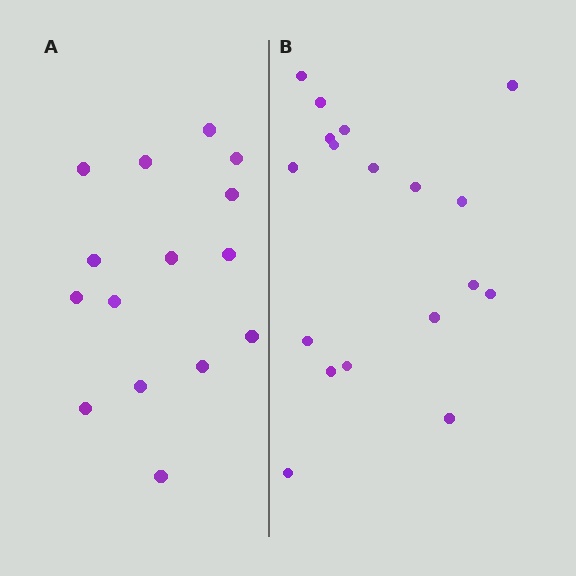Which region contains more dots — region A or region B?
Region B (the right region) has more dots.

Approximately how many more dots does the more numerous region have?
Region B has just a few more — roughly 2 or 3 more dots than region A.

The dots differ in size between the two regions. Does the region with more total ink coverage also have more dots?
No. Region A has more total ink coverage because its dots are larger, but region B actually contains more individual dots. Total area can be misleading — the number of items is what matters here.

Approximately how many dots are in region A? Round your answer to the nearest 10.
About 20 dots. (The exact count is 15, which rounds to 20.)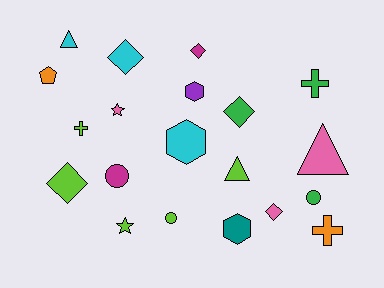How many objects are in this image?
There are 20 objects.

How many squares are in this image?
There are no squares.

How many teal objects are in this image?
There is 1 teal object.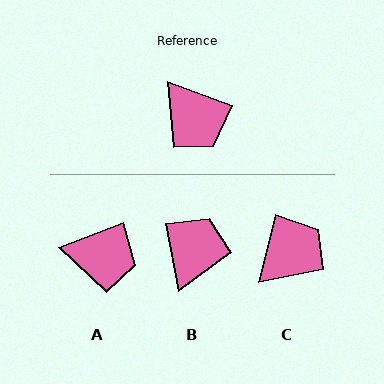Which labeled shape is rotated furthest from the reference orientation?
B, about 121 degrees away.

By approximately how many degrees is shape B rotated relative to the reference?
Approximately 121 degrees counter-clockwise.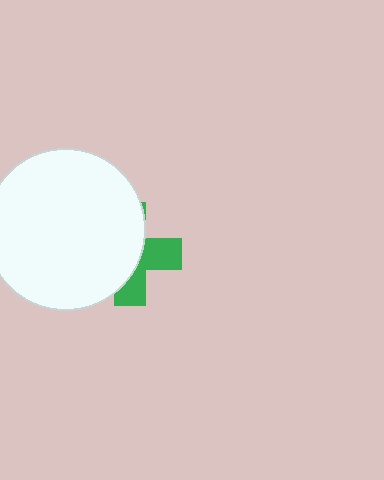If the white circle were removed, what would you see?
You would see the complete green cross.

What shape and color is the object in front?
The object in front is a white circle.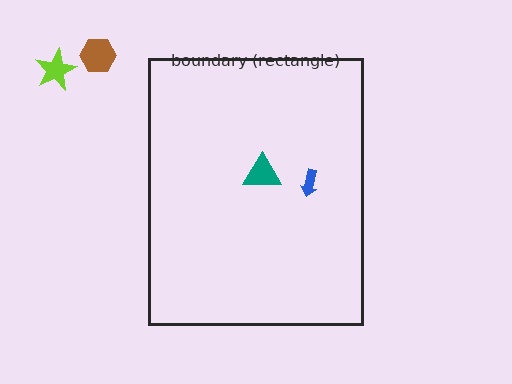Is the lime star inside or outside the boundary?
Outside.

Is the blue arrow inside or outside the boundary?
Inside.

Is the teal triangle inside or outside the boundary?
Inside.